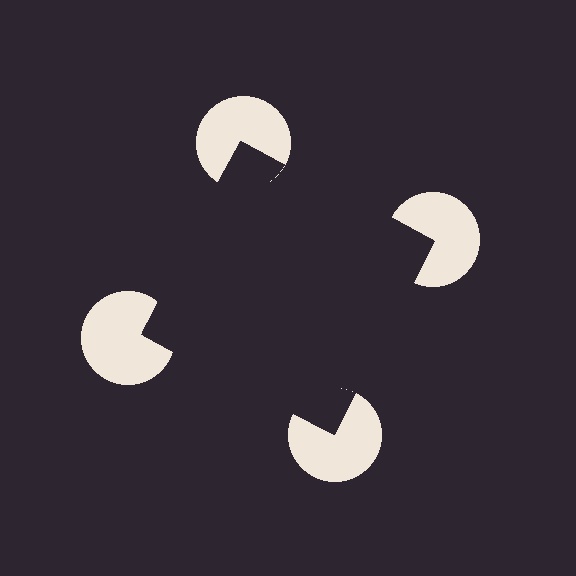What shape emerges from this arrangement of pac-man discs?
An illusory square — its edges are inferred from the aligned wedge cuts in the pac-man discs, not physically drawn.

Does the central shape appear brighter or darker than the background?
It typically appears slightly darker than the background, even though no actual brightness change is drawn.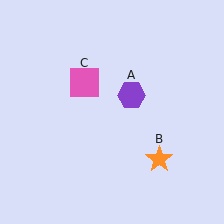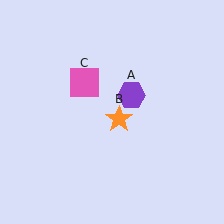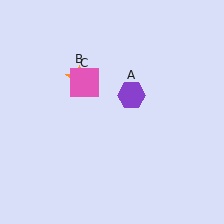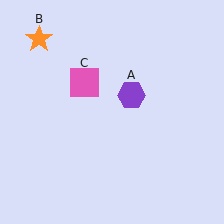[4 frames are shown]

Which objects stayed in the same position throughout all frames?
Purple hexagon (object A) and pink square (object C) remained stationary.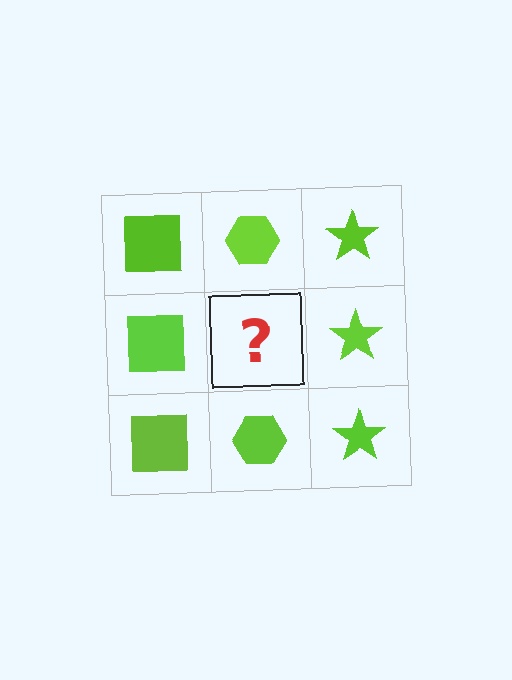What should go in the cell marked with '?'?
The missing cell should contain a lime hexagon.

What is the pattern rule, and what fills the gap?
The rule is that each column has a consistent shape. The gap should be filled with a lime hexagon.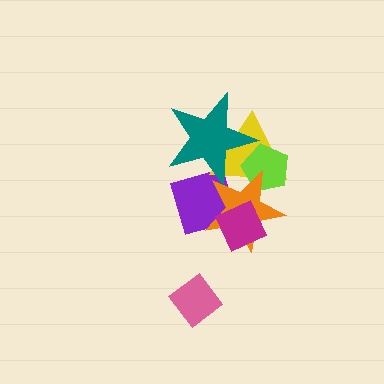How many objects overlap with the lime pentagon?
3 objects overlap with the lime pentagon.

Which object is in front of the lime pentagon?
The orange star is in front of the lime pentagon.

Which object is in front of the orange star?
The magenta diamond is in front of the orange star.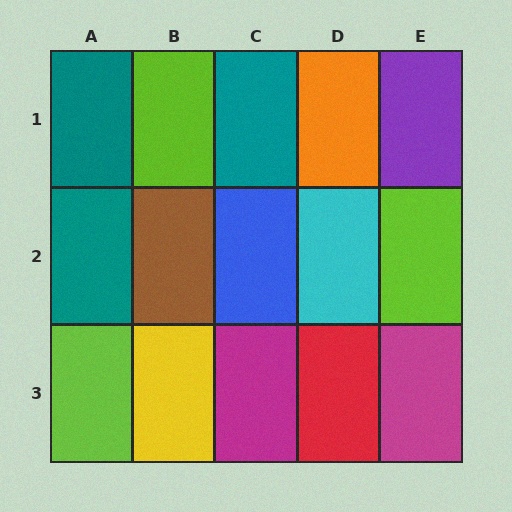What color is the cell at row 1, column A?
Teal.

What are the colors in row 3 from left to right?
Lime, yellow, magenta, red, magenta.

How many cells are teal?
3 cells are teal.